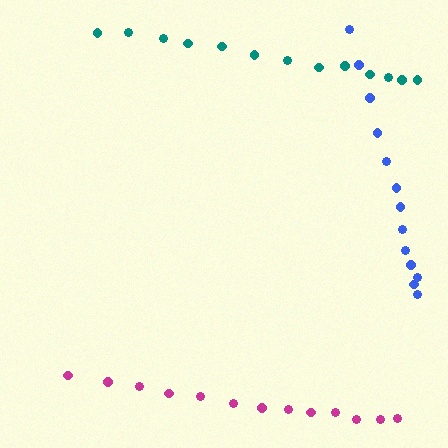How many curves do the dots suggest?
There are 3 distinct paths.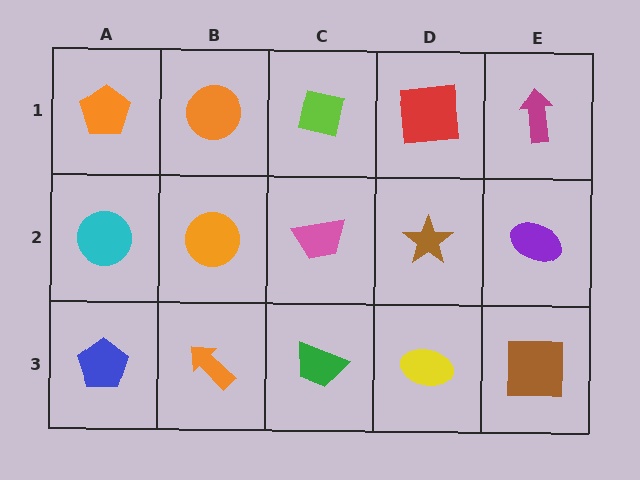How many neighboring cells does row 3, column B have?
3.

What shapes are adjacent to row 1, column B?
An orange circle (row 2, column B), an orange pentagon (row 1, column A), a lime square (row 1, column C).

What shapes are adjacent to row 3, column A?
A cyan circle (row 2, column A), an orange arrow (row 3, column B).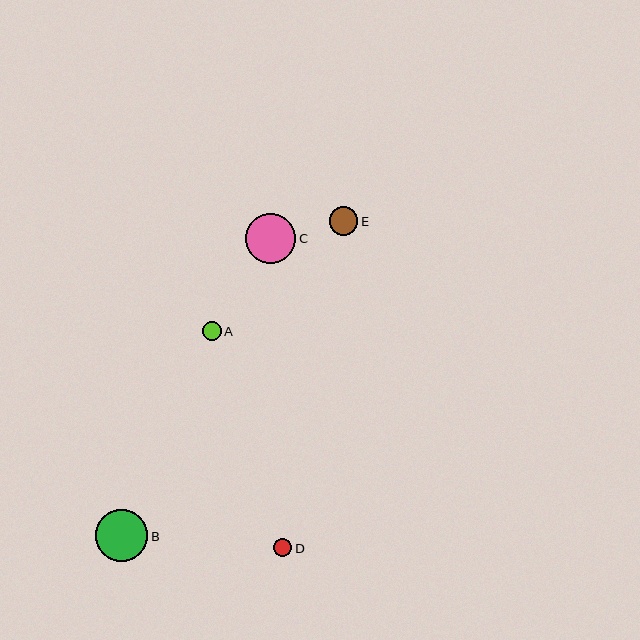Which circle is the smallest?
Circle D is the smallest with a size of approximately 18 pixels.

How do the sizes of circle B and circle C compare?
Circle B and circle C are approximately the same size.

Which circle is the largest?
Circle B is the largest with a size of approximately 53 pixels.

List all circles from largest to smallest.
From largest to smallest: B, C, E, A, D.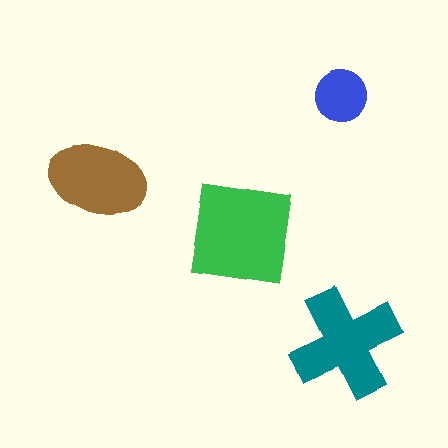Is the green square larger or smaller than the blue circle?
Larger.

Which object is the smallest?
The blue circle.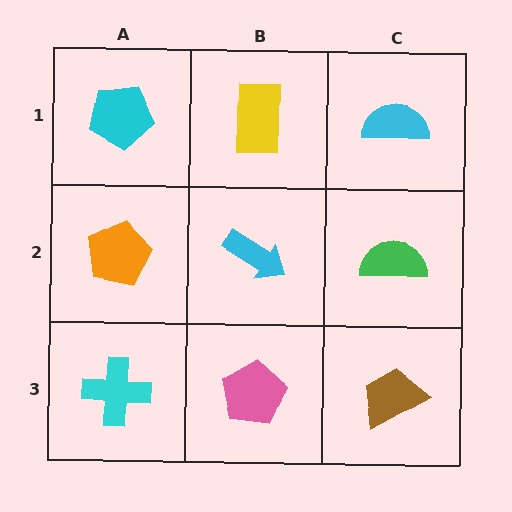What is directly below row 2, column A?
A cyan cross.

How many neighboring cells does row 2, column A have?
3.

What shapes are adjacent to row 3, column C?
A green semicircle (row 2, column C), a pink pentagon (row 3, column B).